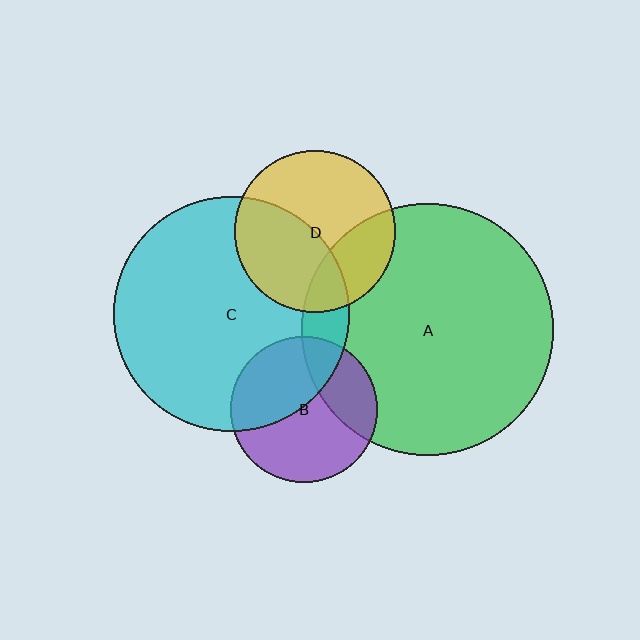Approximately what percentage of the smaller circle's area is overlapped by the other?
Approximately 40%.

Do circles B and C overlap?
Yes.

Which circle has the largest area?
Circle A (green).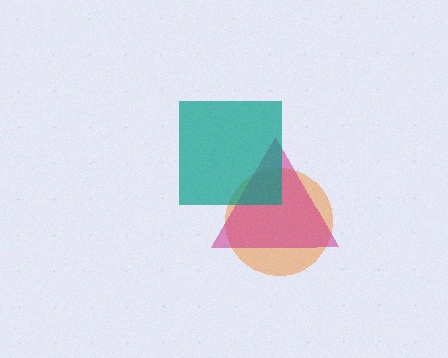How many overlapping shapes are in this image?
There are 3 overlapping shapes in the image.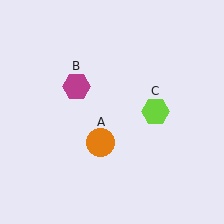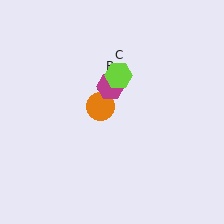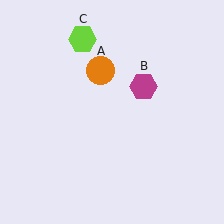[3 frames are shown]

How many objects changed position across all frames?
3 objects changed position: orange circle (object A), magenta hexagon (object B), lime hexagon (object C).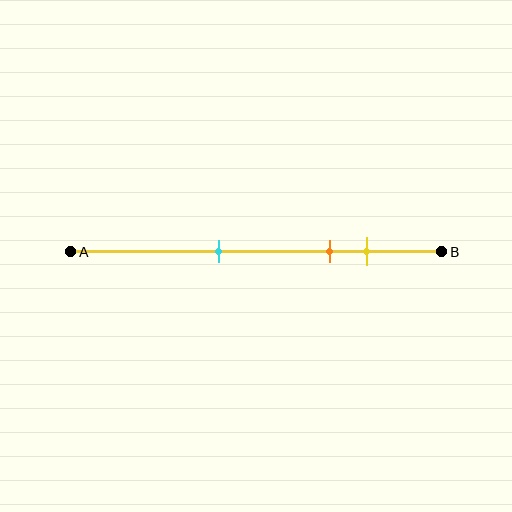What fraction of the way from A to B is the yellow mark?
The yellow mark is approximately 80% (0.8) of the way from A to B.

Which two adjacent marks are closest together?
The orange and yellow marks are the closest adjacent pair.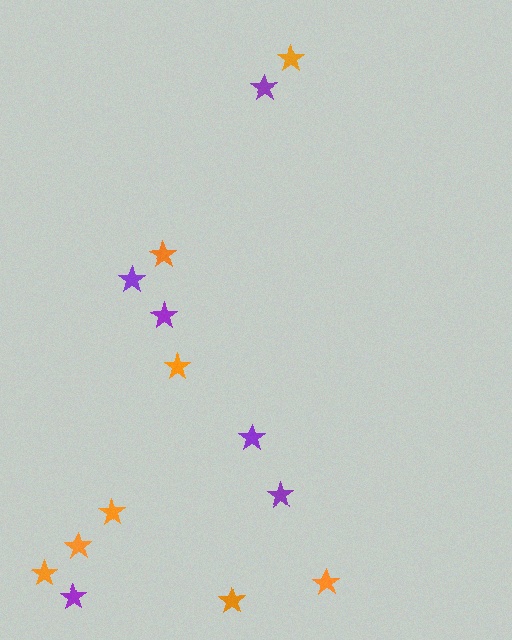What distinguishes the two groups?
There are 2 groups: one group of purple stars (6) and one group of orange stars (8).